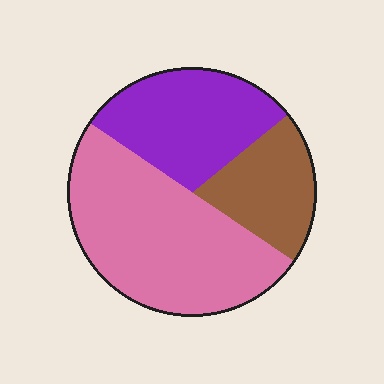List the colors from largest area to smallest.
From largest to smallest: pink, purple, brown.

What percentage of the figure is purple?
Purple takes up about one third (1/3) of the figure.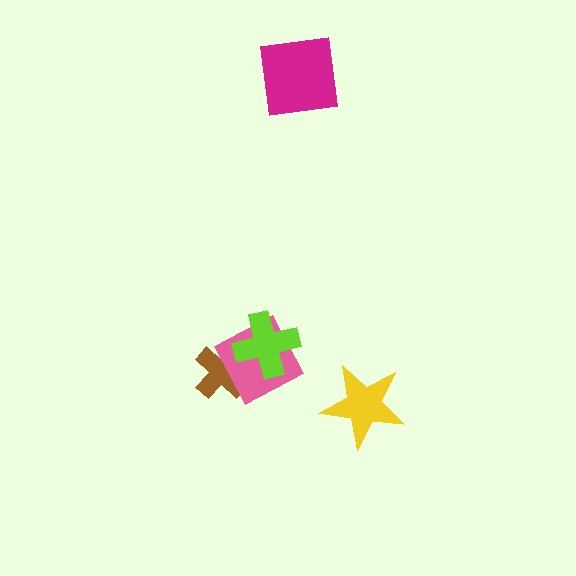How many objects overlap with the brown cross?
2 objects overlap with the brown cross.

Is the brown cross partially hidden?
Yes, it is partially covered by another shape.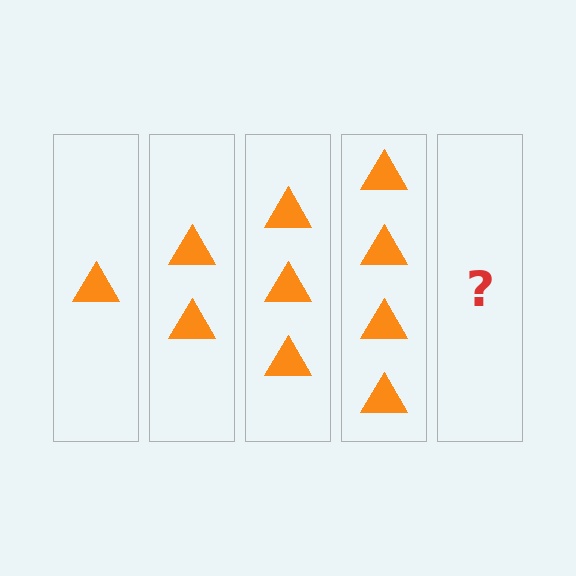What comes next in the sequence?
The next element should be 5 triangles.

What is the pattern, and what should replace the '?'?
The pattern is that each step adds one more triangle. The '?' should be 5 triangles.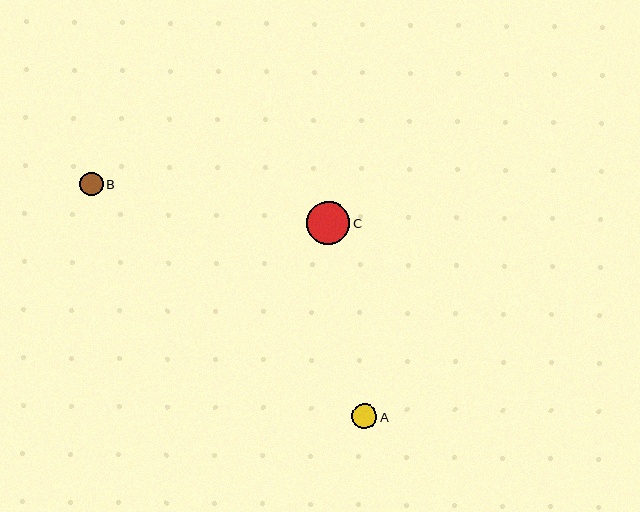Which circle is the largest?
Circle C is the largest with a size of approximately 43 pixels.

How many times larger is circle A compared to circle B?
Circle A is approximately 1.1 times the size of circle B.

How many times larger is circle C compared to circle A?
Circle C is approximately 1.7 times the size of circle A.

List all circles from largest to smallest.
From largest to smallest: C, A, B.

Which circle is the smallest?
Circle B is the smallest with a size of approximately 23 pixels.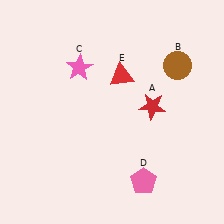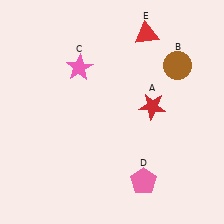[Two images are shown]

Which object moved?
The red triangle (E) moved up.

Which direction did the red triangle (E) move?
The red triangle (E) moved up.